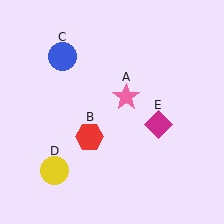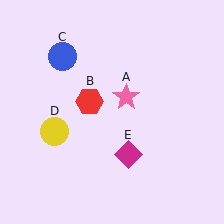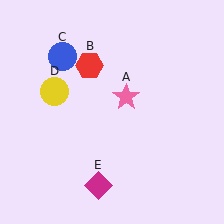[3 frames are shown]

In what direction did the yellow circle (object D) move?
The yellow circle (object D) moved up.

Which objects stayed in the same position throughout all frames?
Pink star (object A) and blue circle (object C) remained stationary.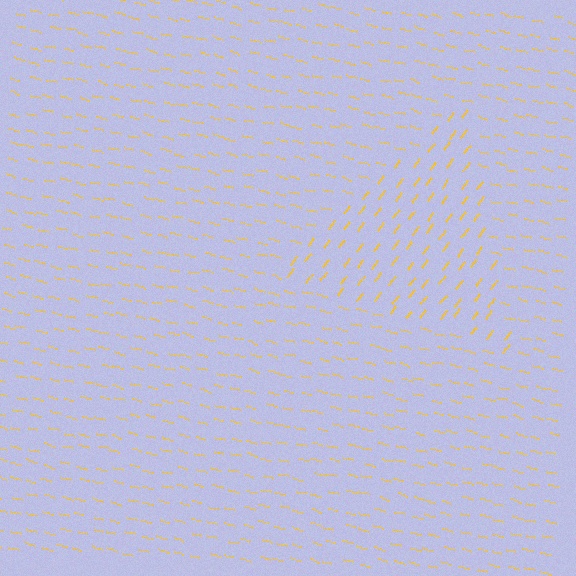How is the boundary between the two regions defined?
The boundary is defined purely by a change in line orientation (approximately 66 degrees difference). All lines are the same color and thickness.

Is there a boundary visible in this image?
Yes, there is a texture boundary formed by a change in line orientation.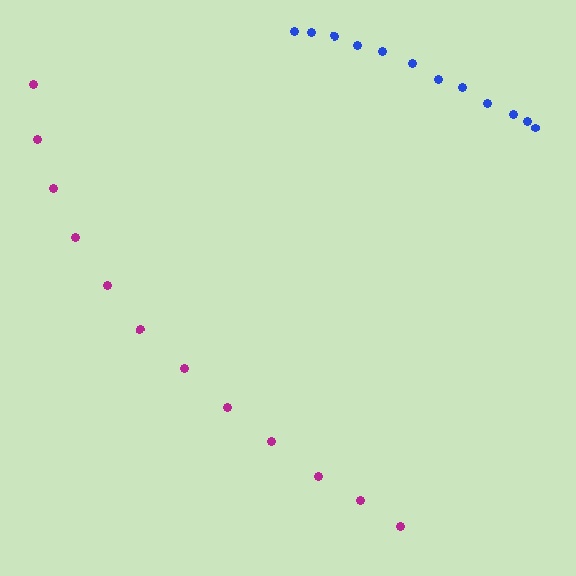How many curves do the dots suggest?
There are 2 distinct paths.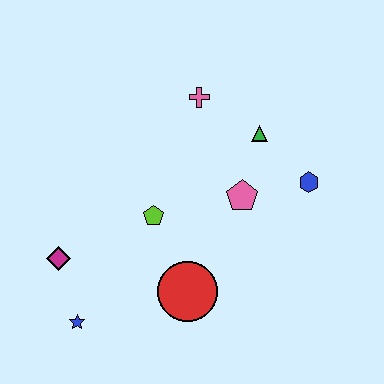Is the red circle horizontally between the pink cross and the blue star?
Yes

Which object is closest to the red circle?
The lime pentagon is closest to the red circle.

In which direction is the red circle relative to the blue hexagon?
The red circle is to the left of the blue hexagon.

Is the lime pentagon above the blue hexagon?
No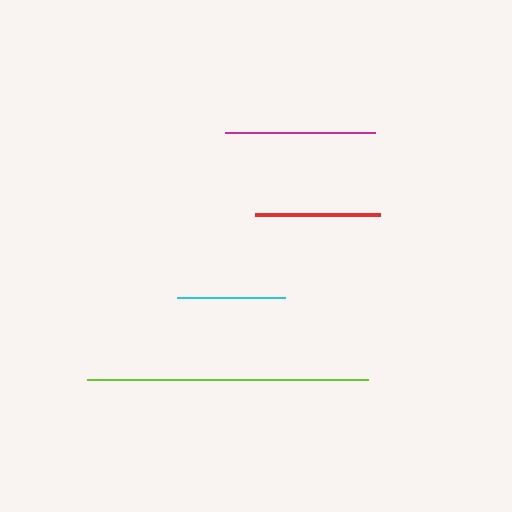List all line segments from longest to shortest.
From longest to shortest: lime, magenta, red, cyan.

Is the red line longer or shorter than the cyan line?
The red line is longer than the cyan line.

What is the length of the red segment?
The red segment is approximately 125 pixels long.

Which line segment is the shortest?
The cyan line is the shortest at approximately 108 pixels.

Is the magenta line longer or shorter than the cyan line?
The magenta line is longer than the cyan line.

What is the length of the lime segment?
The lime segment is approximately 281 pixels long.